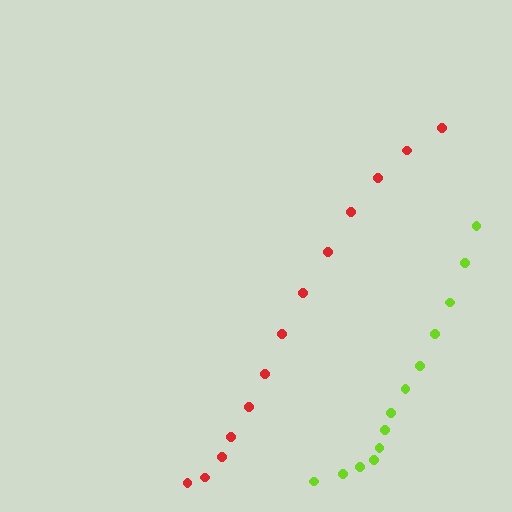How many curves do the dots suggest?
There are 2 distinct paths.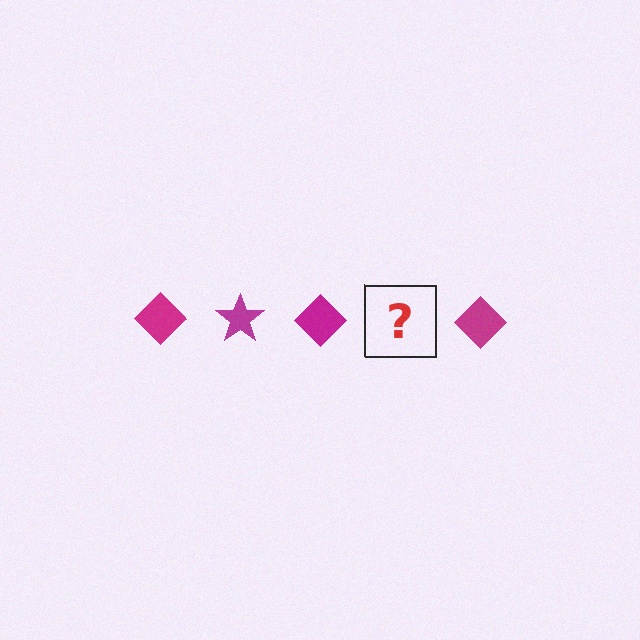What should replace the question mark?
The question mark should be replaced with a magenta star.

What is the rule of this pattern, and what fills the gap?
The rule is that the pattern cycles through diamond, star shapes in magenta. The gap should be filled with a magenta star.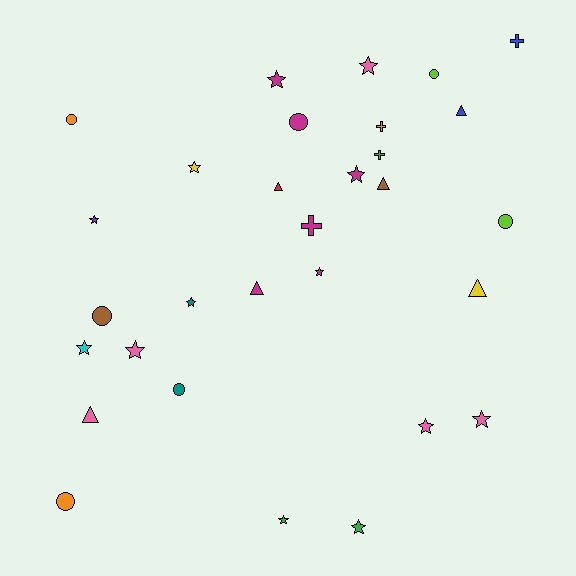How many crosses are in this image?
There are 4 crosses.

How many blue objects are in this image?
There are 2 blue objects.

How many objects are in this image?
There are 30 objects.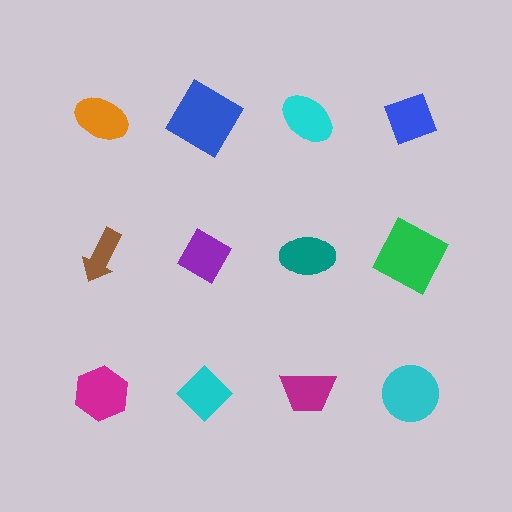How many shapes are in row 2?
4 shapes.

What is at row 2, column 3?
A teal ellipse.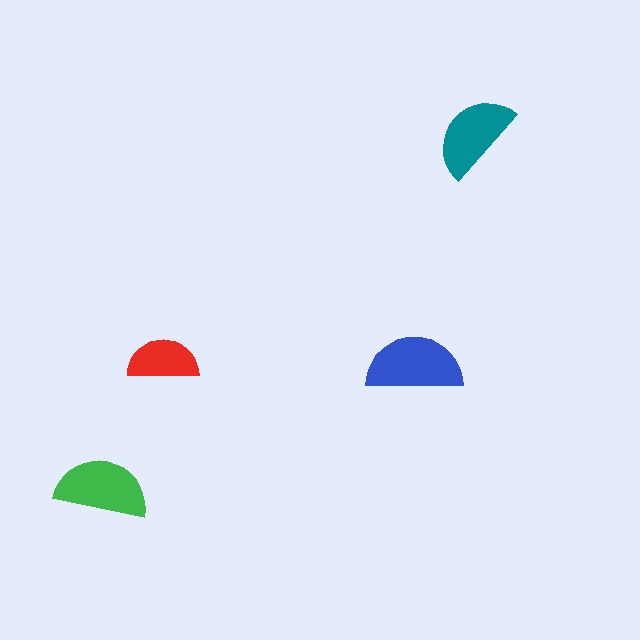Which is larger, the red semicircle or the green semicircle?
The green one.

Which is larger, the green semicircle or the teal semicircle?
The green one.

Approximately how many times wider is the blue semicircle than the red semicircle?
About 1.5 times wider.